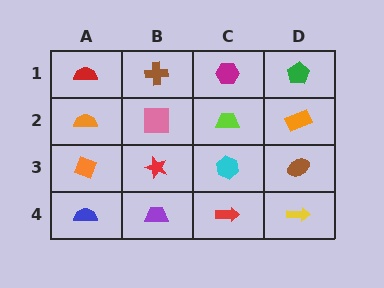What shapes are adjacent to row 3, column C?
A lime trapezoid (row 2, column C), a red arrow (row 4, column C), a red star (row 3, column B), a brown ellipse (row 3, column D).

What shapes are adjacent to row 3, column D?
An orange rectangle (row 2, column D), a yellow arrow (row 4, column D), a cyan hexagon (row 3, column C).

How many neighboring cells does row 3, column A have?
3.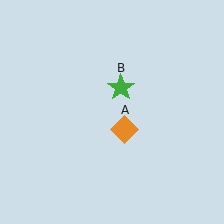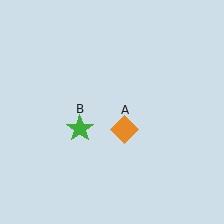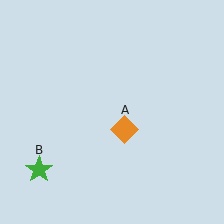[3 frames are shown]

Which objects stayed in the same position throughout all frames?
Orange diamond (object A) remained stationary.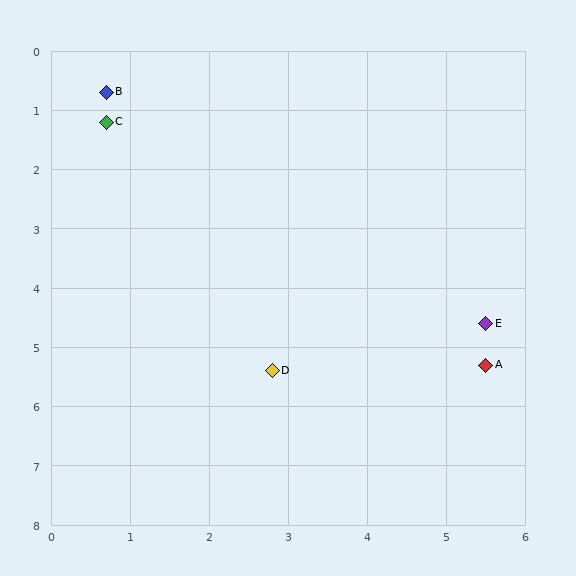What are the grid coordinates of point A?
Point A is at approximately (5.5, 5.3).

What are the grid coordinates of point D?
Point D is at approximately (2.8, 5.4).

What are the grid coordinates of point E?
Point E is at approximately (5.5, 4.6).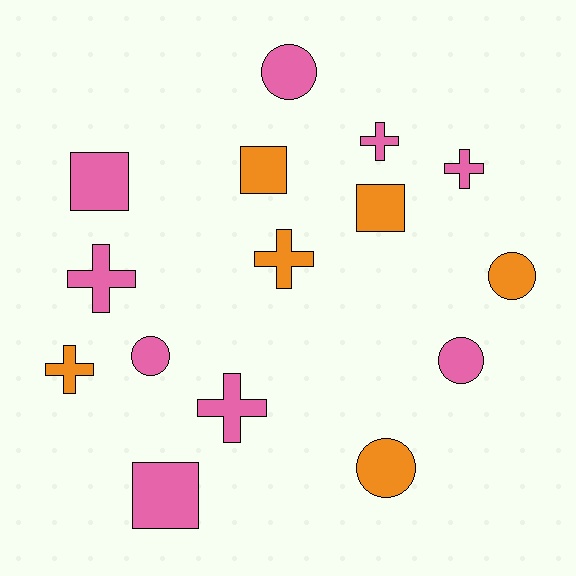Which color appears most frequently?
Pink, with 9 objects.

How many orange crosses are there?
There are 2 orange crosses.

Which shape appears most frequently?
Cross, with 6 objects.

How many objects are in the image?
There are 15 objects.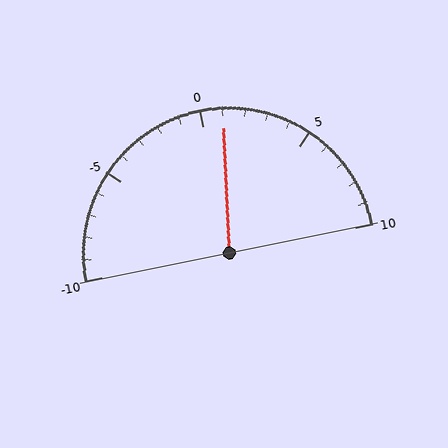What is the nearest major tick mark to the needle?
The nearest major tick mark is 0.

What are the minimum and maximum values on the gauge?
The gauge ranges from -10 to 10.